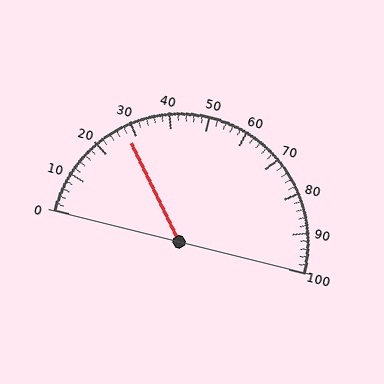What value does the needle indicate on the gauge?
The needle indicates approximately 28.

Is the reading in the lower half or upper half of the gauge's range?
The reading is in the lower half of the range (0 to 100).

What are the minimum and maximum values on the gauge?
The gauge ranges from 0 to 100.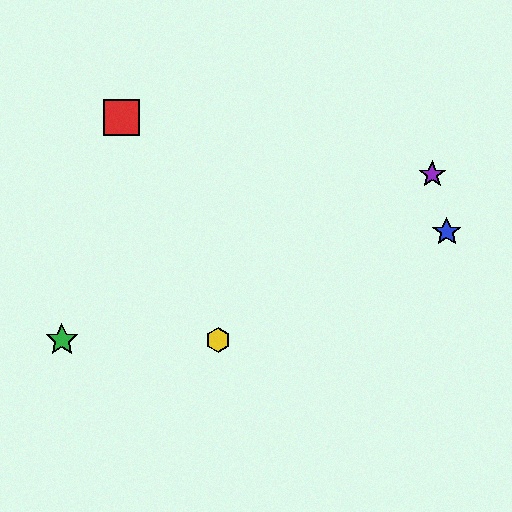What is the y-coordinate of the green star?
The green star is at y≈340.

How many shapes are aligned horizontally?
2 shapes (the green star, the yellow hexagon) are aligned horizontally.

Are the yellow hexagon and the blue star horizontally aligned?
No, the yellow hexagon is at y≈340 and the blue star is at y≈232.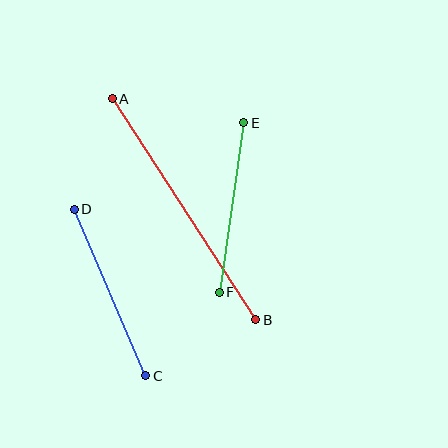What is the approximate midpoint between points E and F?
The midpoint is at approximately (231, 208) pixels.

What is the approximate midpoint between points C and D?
The midpoint is at approximately (110, 292) pixels.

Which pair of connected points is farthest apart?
Points A and B are farthest apart.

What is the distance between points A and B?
The distance is approximately 264 pixels.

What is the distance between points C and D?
The distance is approximately 181 pixels.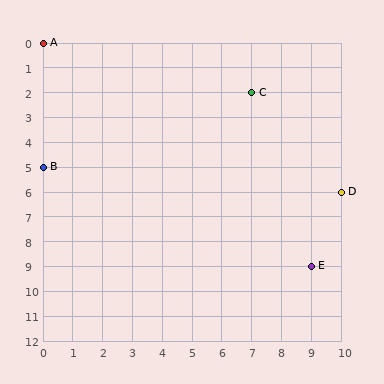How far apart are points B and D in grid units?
Points B and D are 10 columns and 1 row apart (about 10.0 grid units diagonally).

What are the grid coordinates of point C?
Point C is at grid coordinates (7, 2).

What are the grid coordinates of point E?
Point E is at grid coordinates (9, 9).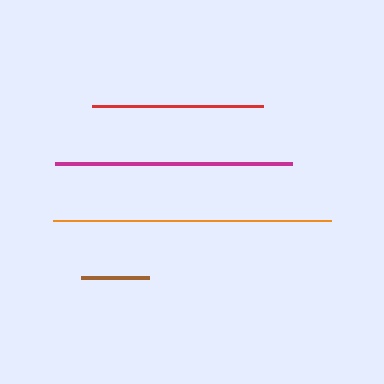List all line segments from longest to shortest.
From longest to shortest: orange, magenta, red, brown.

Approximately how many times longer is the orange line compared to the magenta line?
The orange line is approximately 1.2 times the length of the magenta line.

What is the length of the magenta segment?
The magenta segment is approximately 237 pixels long.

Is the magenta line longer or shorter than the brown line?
The magenta line is longer than the brown line.